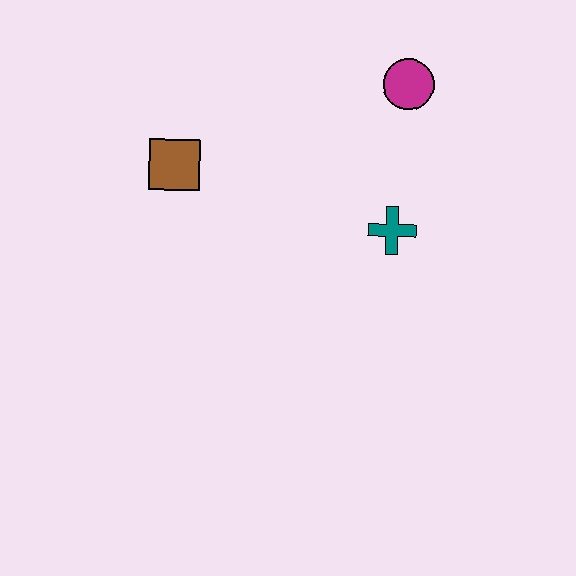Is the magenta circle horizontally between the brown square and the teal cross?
No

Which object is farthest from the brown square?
The magenta circle is farthest from the brown square.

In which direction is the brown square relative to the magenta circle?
The brown square is to the left of the magenta circle.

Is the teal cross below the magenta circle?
Yes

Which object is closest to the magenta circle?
The teal cross is closest to the magenta circle.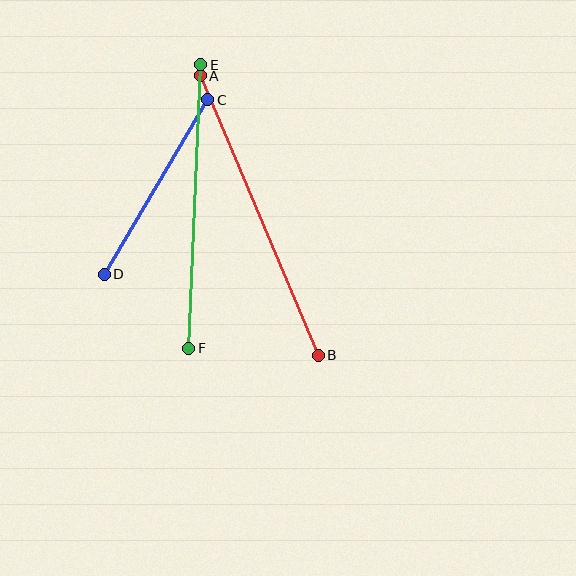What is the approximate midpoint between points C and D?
The midpoint is at approximately (156, 187) pixels.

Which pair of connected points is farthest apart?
Points A and B are farthest apart.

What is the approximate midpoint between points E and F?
The midpoint is at approximately (195, 207) pixels.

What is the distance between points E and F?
The distance is approximately 284 pixels.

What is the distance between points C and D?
The distance is approximately 203 pixels.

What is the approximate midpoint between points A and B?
The midpoint is at approximately (259, 216) pixels.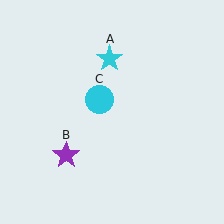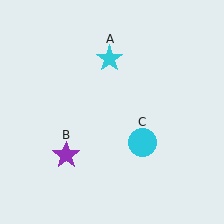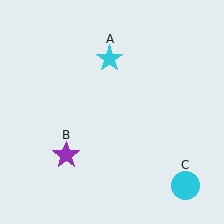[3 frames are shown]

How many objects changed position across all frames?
1 object changed position: cyan circle (object C).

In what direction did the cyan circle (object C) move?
The cyan circle (object C) moved down and to the right.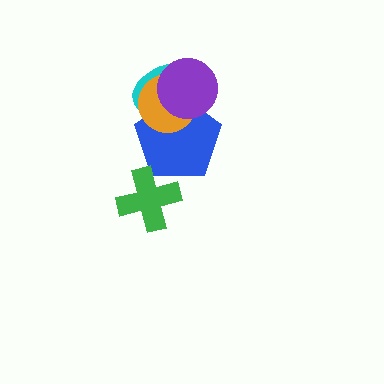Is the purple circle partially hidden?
No, no other shape covers it.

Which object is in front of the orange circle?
The purple circle is in front of the orange circle.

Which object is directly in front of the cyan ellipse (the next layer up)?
The blue pentagon is directly in front of the cyan ellipse.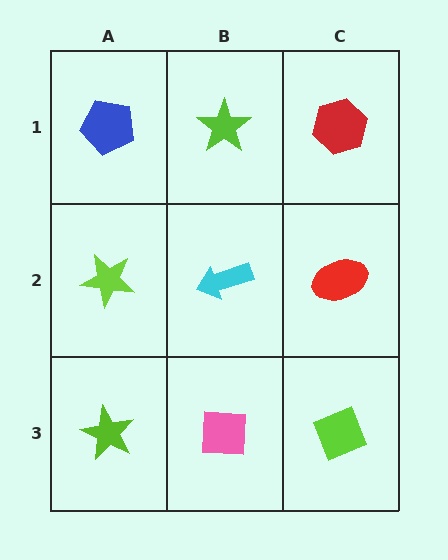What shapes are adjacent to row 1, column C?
A red ellipse (row 2, column C), a lime star (row 1, column B).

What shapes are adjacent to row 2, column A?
A blue pentagon (row 1, column A), a lime star (row 3, column A), a cyan arrow (row 2, column B).